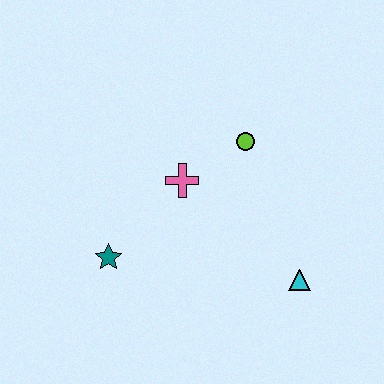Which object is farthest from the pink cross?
The cyan triangle is farthest from the pink cross.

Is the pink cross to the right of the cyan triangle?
No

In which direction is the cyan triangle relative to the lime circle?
The cyan triangle is below the lime circle.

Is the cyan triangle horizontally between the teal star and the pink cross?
No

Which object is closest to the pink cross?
The lime circle is closest to the pink cross.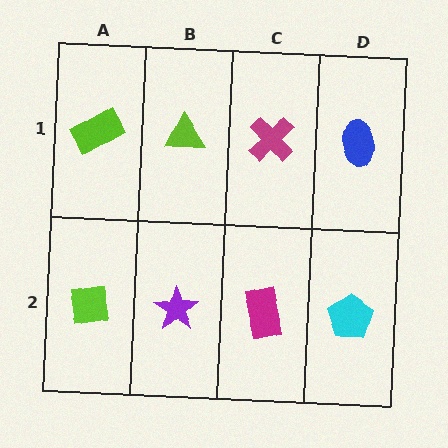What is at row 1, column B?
A lime triangle.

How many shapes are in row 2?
4 shapes.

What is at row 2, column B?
A purple star.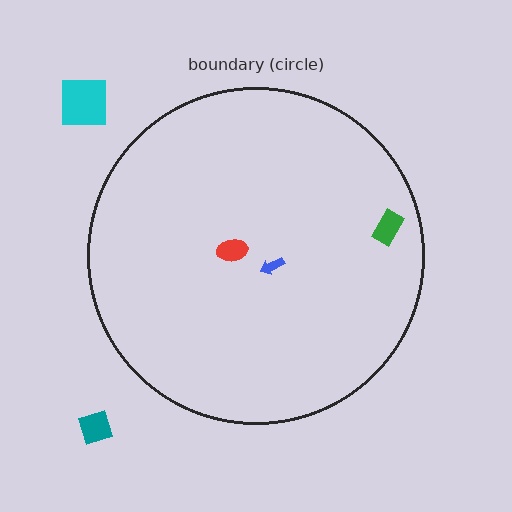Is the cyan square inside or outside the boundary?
Outside.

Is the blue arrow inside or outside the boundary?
Inside.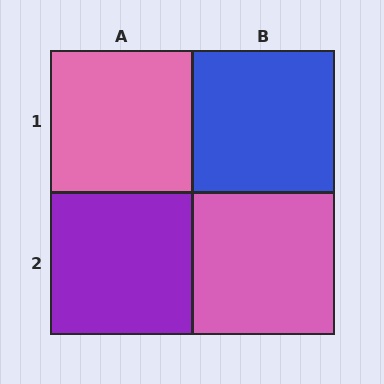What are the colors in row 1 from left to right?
Pink, blue.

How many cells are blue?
1 cell is blue.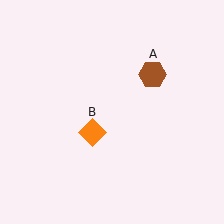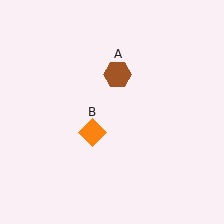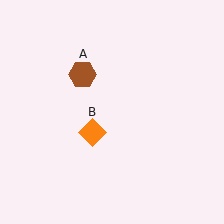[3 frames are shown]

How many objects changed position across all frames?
1 object changed position: brown hexagon (object A).